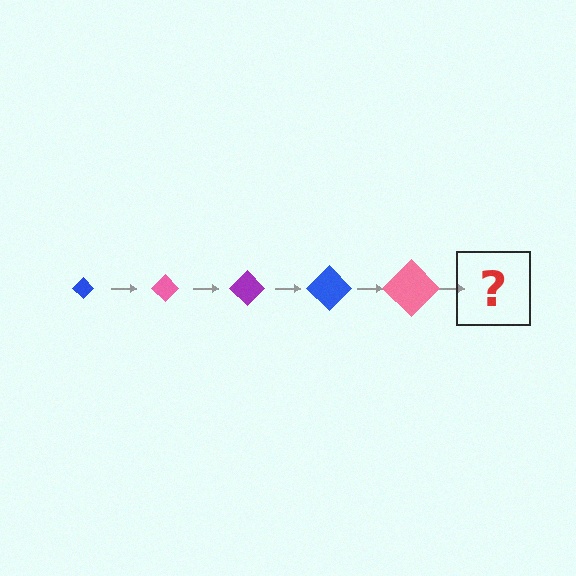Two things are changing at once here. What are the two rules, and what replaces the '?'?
The two rules are that the diamond grows larger each step and the color cycles through blue, pink, and purple. The '?' should be a purple diamond, larger than the previous one.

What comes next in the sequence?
The next element should be a purple diamond, larger than the previous one.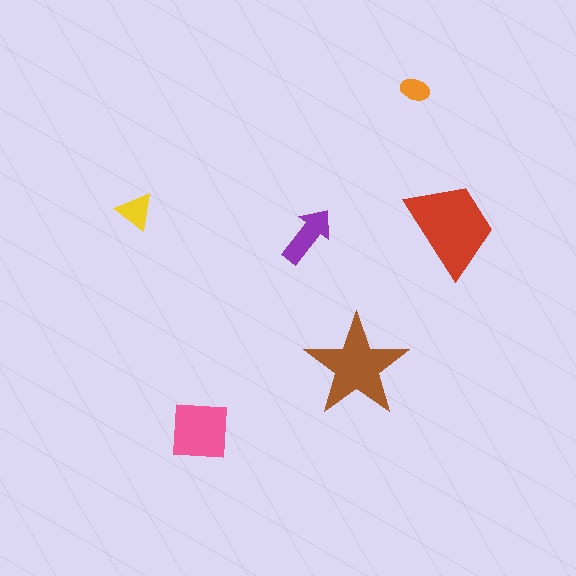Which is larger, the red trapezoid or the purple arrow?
The red trapezoid.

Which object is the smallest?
The orange ellipse.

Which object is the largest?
The red trapezoid.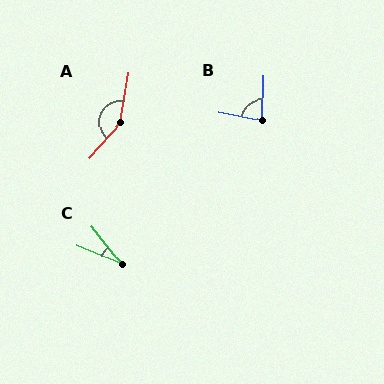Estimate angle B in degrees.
Approximately 81 degrees.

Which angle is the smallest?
C, at approximately 30 degrees.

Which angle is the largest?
A, at approximately 149 degrees.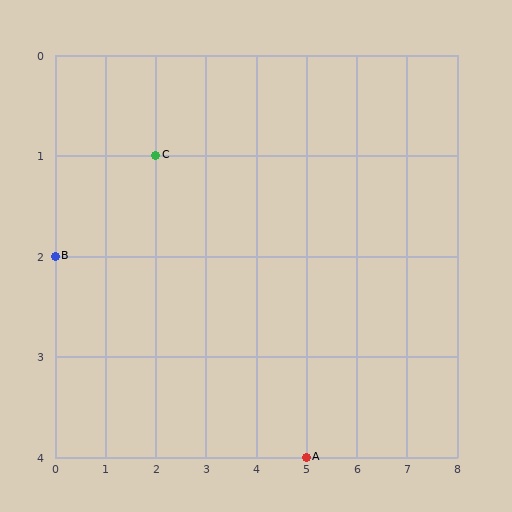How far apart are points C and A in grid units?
Points C and A are 3 columns and 3 rows apart (about 4.2 grid units diagonally).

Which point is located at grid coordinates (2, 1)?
Point C is at (2, 1).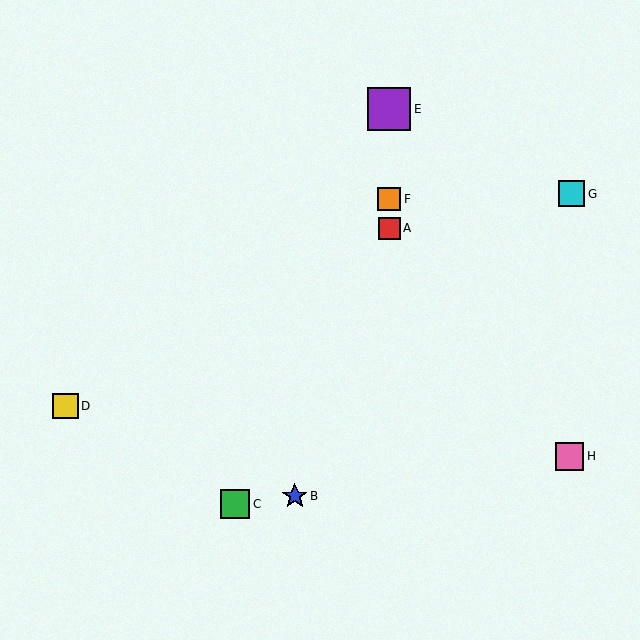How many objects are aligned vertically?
3 objects (A, E, F) are aligned vertically.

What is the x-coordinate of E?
Object E is at x≈389.